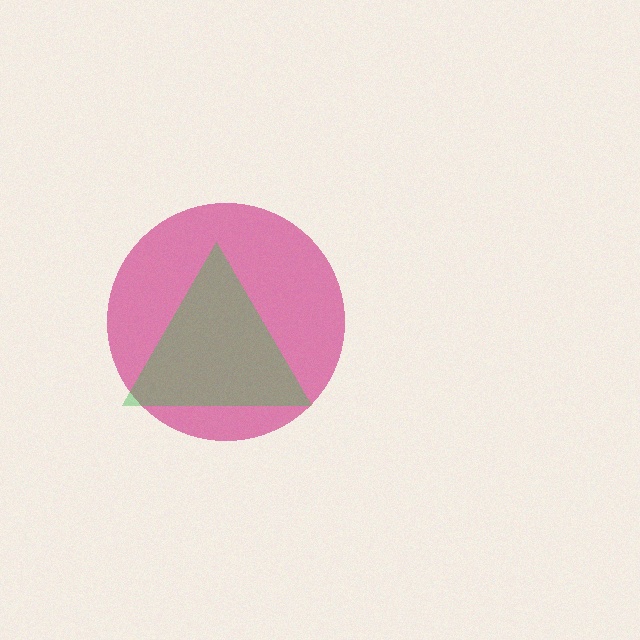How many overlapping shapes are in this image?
There are 2 overlapping shapes in the image.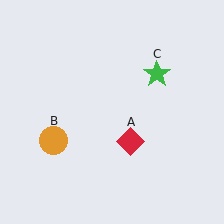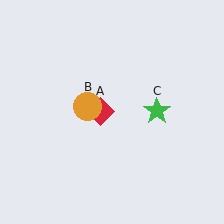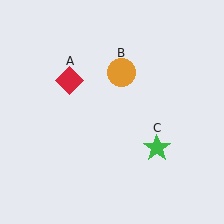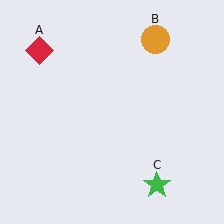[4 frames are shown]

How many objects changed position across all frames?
3 objects changed position: red diamond (object A), orange circle (object B), green star (object C).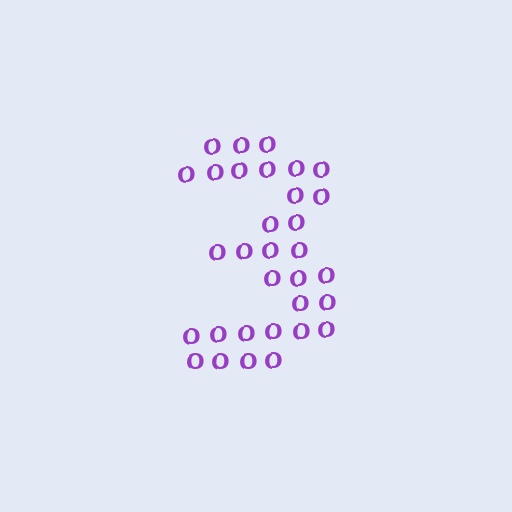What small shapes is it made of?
It is made of small letter O's.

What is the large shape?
The large shape is the digit 3.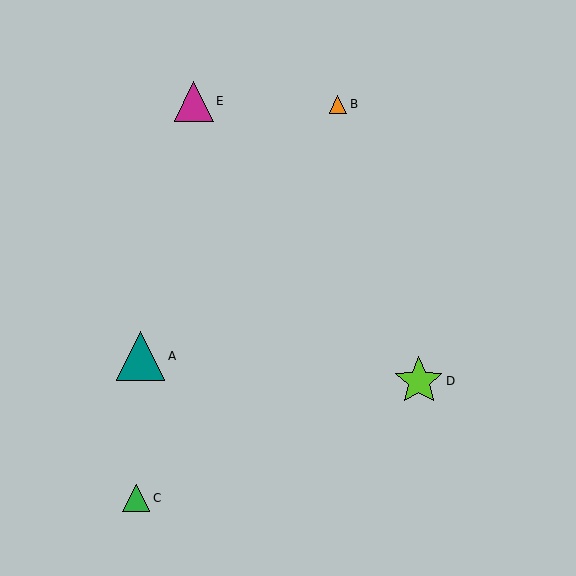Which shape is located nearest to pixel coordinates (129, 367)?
The teal triangle (labeled A) at (141, 356) is nearest to that location.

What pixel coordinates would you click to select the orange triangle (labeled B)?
Click at (338, 104) to select the orange triangle B.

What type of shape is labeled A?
Shape A is a teal triangle.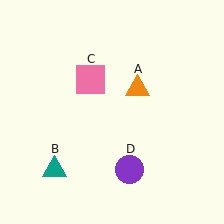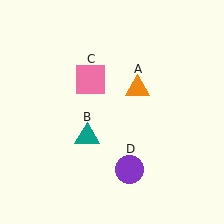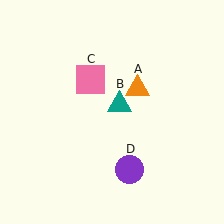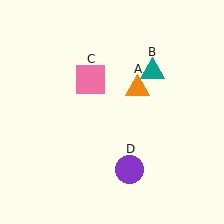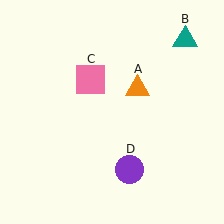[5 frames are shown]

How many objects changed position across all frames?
1 object changed position: teal triangle (object B).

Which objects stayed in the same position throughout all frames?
Orange triangle (object A) and pink square (object C) and purple circle (object D) remained stationary.